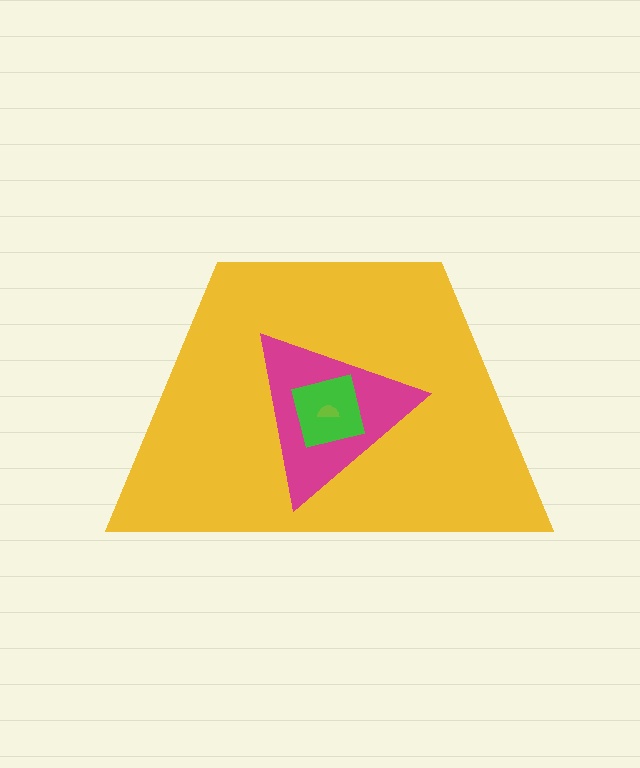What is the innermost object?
The lime semicircle.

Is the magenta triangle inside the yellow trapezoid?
Yes.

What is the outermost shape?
The yellow trapezoid.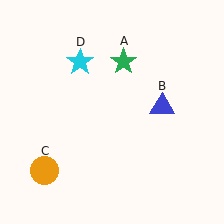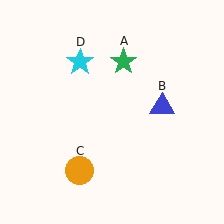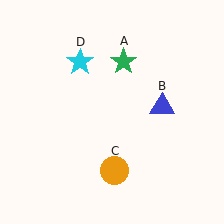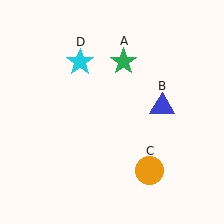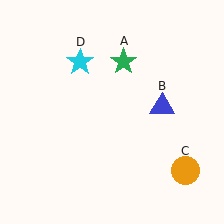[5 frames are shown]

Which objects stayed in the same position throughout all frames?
Green star (object A) and blue triangle (object B) and cyan star (object D) remained stationary.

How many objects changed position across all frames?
1 object changed position: orange circle (object C).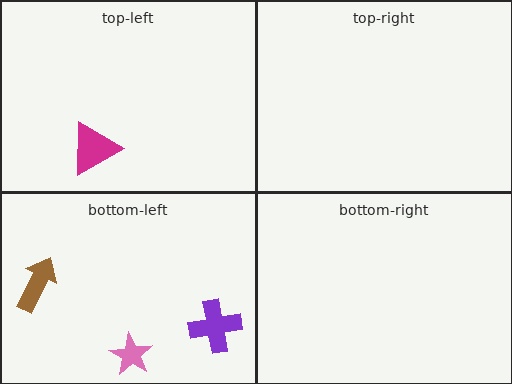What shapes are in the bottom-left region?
The purple cross, the pink star, the brown arrow.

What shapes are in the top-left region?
The magenta triangle.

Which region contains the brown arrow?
The bottom-left region.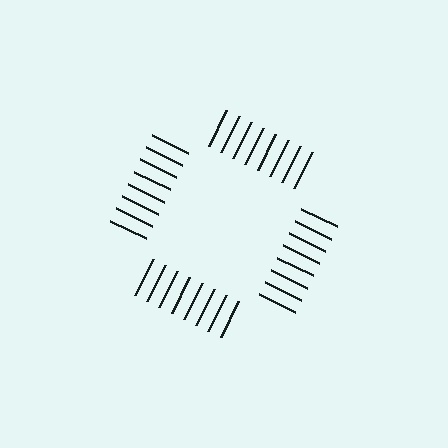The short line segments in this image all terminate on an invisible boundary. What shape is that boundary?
An illusory square — the line segments terminate on its edges but no continuous stroke is drawn.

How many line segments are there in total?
32 — 8 along each of the 4 edges.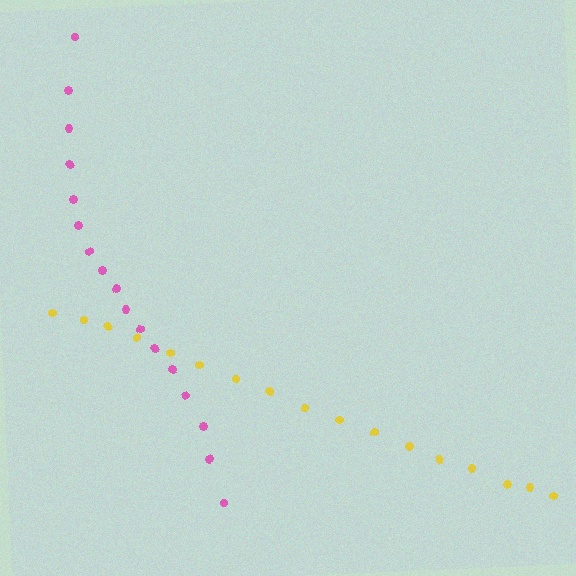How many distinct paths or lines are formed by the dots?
There are 2 distinct paths.